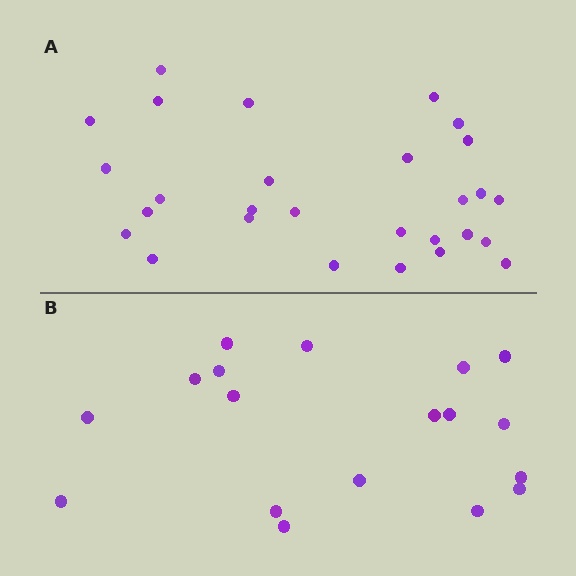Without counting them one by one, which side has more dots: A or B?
Region A (the top region) has more dots.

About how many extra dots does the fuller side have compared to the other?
Region A has roughly 10 or so more dots than region B.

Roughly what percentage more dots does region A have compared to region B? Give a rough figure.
About 55% more.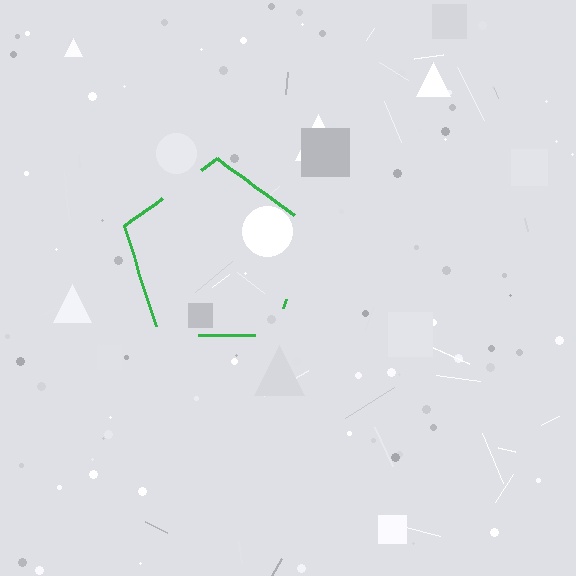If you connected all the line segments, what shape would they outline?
They would outline a pentagon.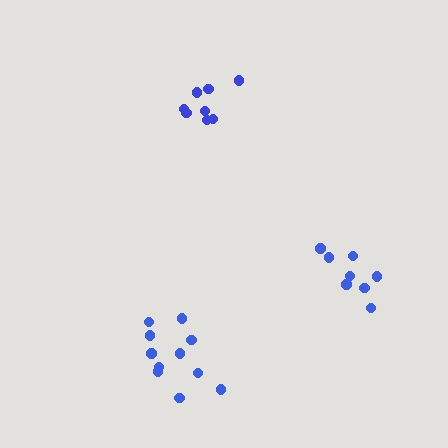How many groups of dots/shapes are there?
There are 3 groups.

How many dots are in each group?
Group 1: 8 dots, Group 2: 8 dots, Group 3: 11 dots (27 total).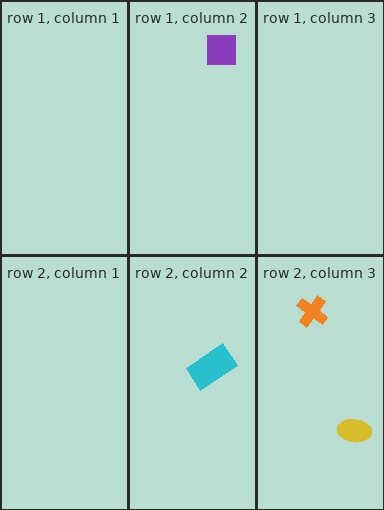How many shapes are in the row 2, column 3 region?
2.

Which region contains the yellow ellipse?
The row 2, column 3 region.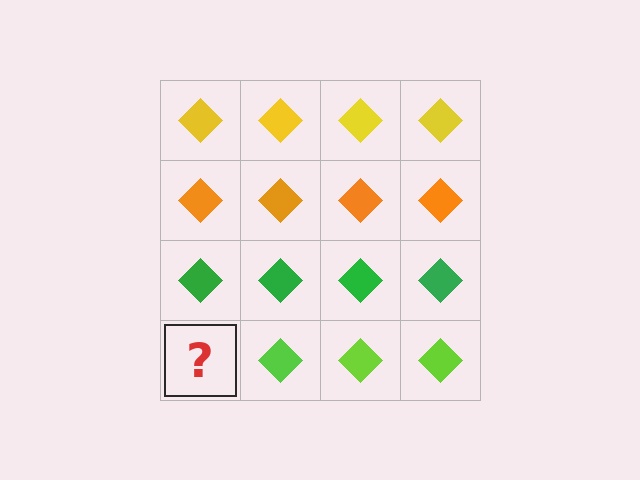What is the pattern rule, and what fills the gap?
The rule is that each row has a consistent color. The gap should be filled with a lime diamond.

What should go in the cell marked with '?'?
The missing cell should contain a lime diamond.